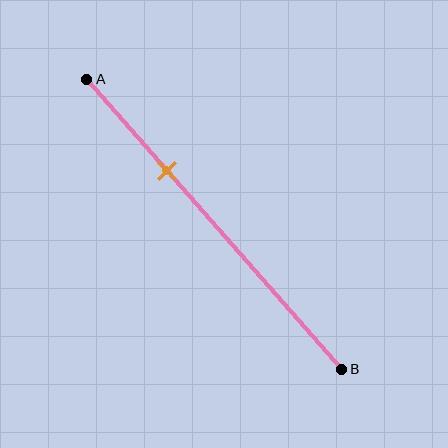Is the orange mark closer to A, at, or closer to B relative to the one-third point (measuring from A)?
The orange mark is approximately at the one-third point of segment AB.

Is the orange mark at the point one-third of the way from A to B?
Yes, the mark is approximately at the one-third point.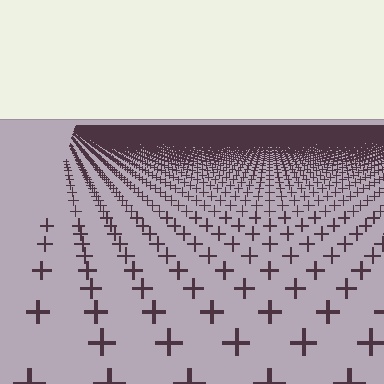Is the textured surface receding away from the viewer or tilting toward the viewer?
The surface is receding away from the viewer. Texture elements get smaller and denser toward the top.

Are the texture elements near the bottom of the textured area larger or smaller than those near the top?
Larger. Near the bottom, elements are closer to the viewer and appear at a bigger on-screen size.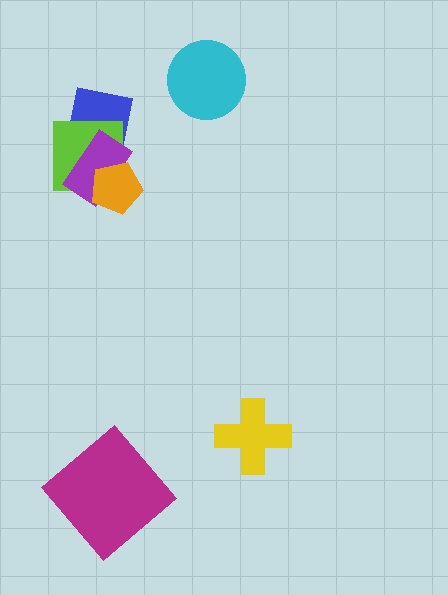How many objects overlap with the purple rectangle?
3 objects overlap with the purple rectangle.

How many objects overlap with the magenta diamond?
0 objects overlap with the magenta diamond.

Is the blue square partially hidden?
Yes, it is partially covered by another shape.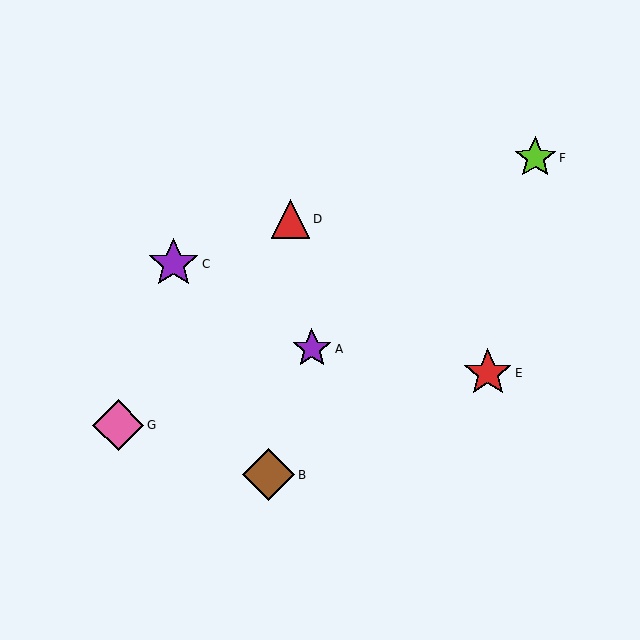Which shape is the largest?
The brown diamond (labeled B) is the largest.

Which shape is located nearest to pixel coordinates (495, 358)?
The red star (labeled E) at (488, 373) is nearest to that location.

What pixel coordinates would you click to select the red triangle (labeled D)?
Click at (290, 219) to select the red triangle D.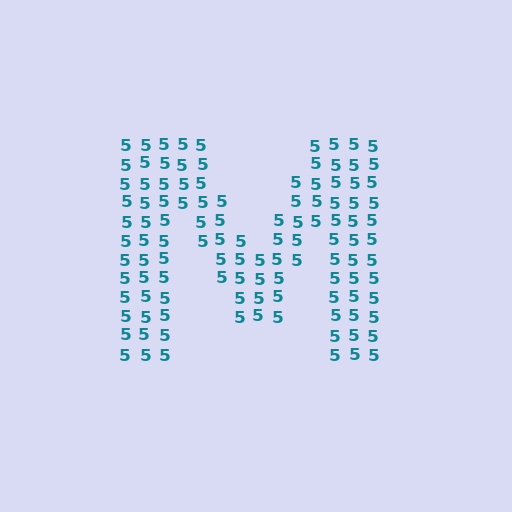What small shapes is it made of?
It is made of small digit 5's.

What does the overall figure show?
The overall figure shows the letter M.